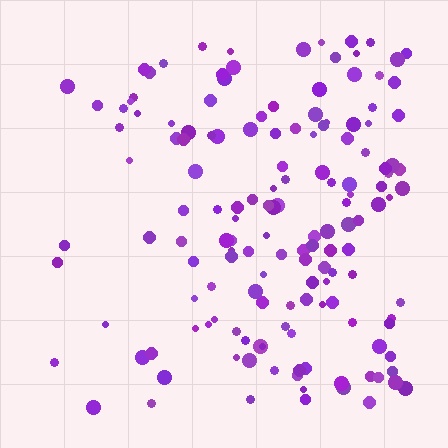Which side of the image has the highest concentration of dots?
The right.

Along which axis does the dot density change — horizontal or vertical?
Horizontal.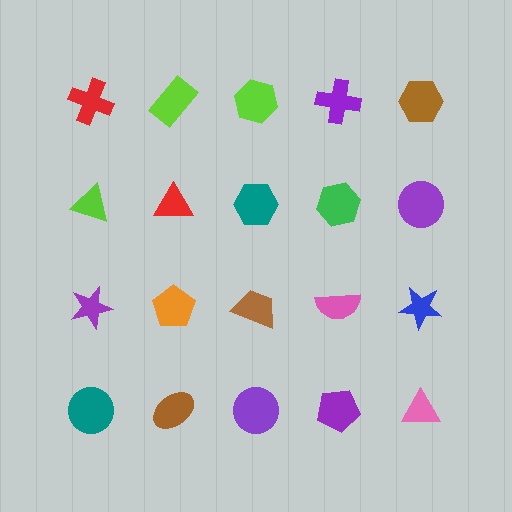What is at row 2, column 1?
A lime triangle.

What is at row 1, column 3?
A lime hexagon.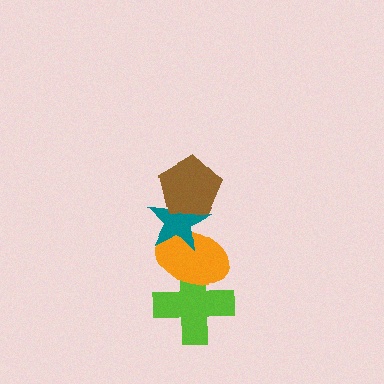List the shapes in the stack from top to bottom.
From top to bottom: the brown pentagon, the teal star, the orange ellipse, the lime cross.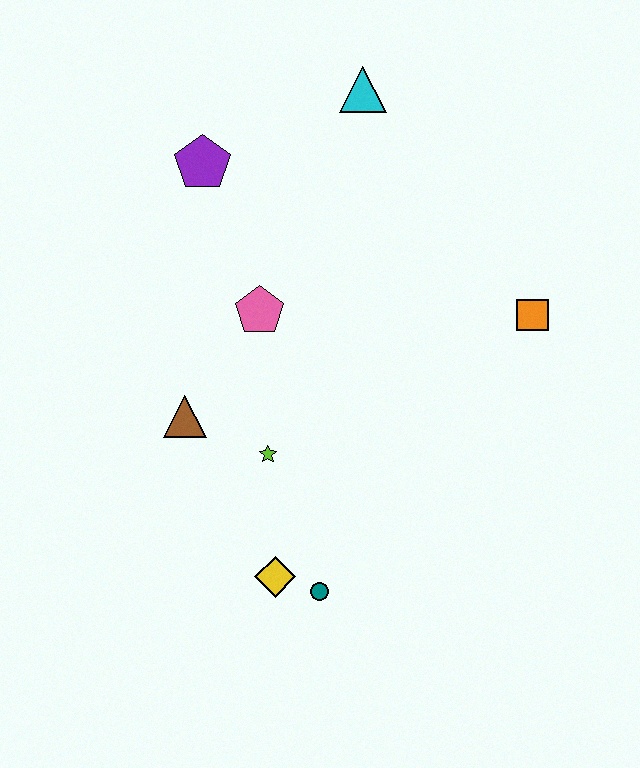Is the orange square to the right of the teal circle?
Yes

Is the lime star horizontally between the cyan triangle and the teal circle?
No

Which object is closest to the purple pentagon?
The pink pentagon is closest to the purple pentagon.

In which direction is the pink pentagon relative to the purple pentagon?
The pink pentagon is below the purple pentagon.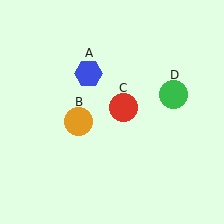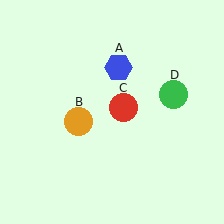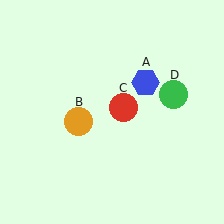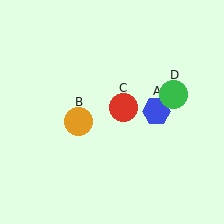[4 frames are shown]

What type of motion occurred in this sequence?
The blue hexagon (object A) rotated clockwise around the center of the scene.